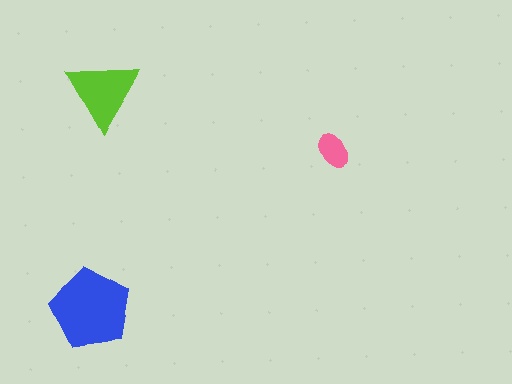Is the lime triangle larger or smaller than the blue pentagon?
Smaller.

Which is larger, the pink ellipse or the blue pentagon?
The blue pentagon.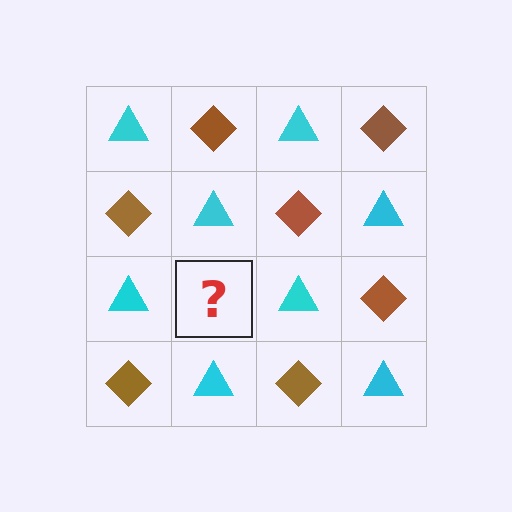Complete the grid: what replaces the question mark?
The question mark should be replaced with a brown diamond.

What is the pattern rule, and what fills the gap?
The rule is that it alternates cyan triangle and brown diamond in a checkerboard pattern. The gap should be filled with a brown diamond.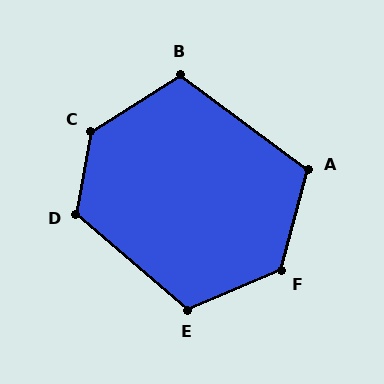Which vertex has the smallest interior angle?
B, at approximately 111 degrees.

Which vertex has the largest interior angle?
C, at approximately 132 degrees.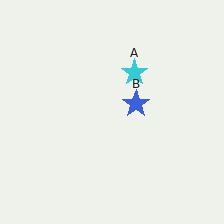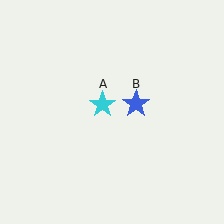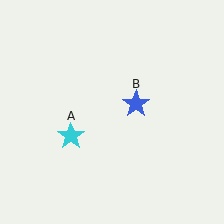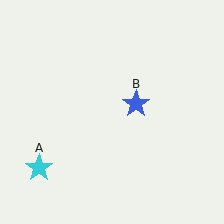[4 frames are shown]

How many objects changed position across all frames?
1 object changed position: cyan star (object A).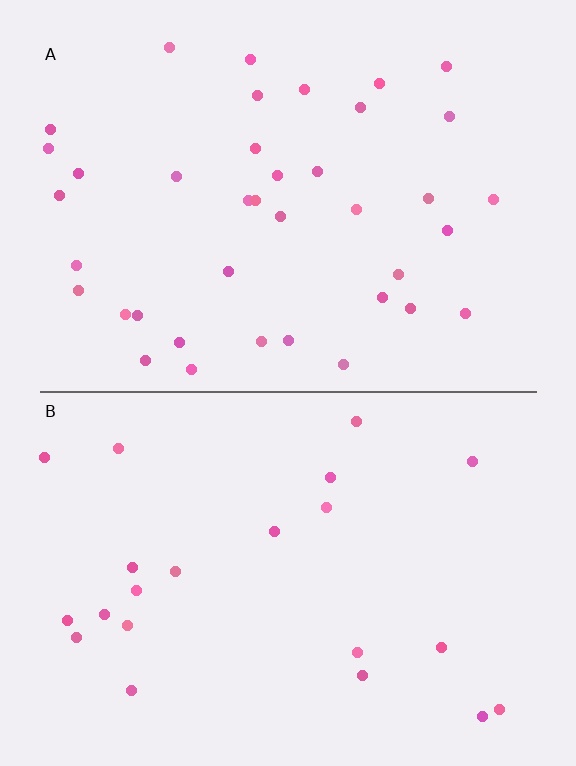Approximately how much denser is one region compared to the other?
Approximately 1.8× — region A over region B.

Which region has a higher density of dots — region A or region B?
A (the top).